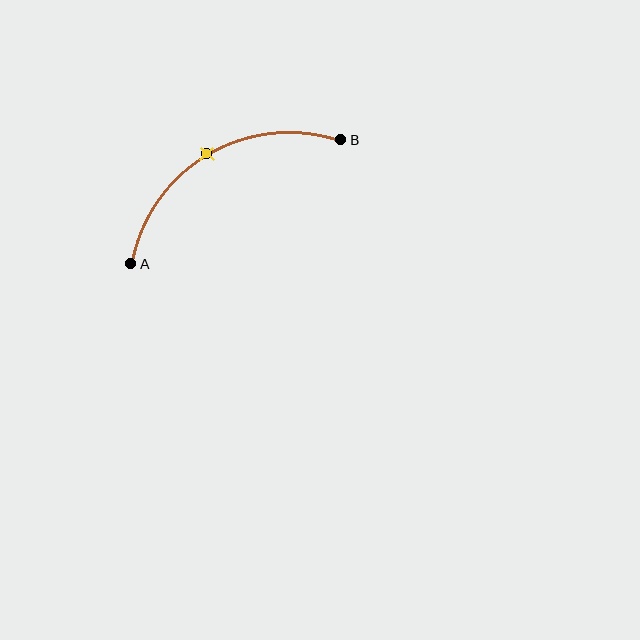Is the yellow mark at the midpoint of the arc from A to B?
Yes. The yellow mark lies on the arc at equal arc-length from both A and B — it is the arc midpoint.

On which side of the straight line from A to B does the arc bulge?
The arc bulges above the straight line connecting A and B.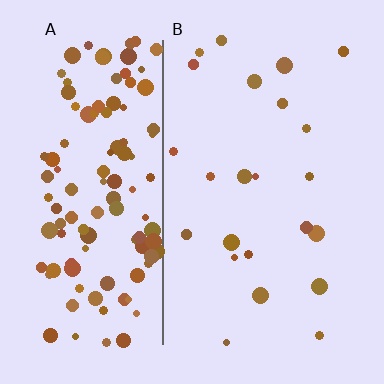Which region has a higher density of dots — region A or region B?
A (the left).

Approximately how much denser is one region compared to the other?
Approximately 5.3× — region A over region B.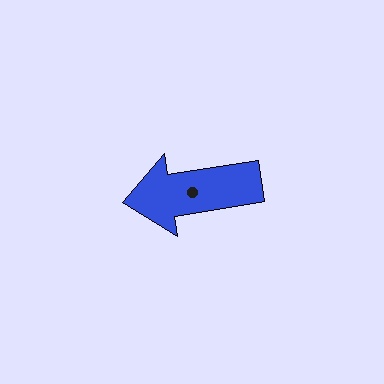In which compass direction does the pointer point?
West.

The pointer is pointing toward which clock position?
Roughly 9 o'clock.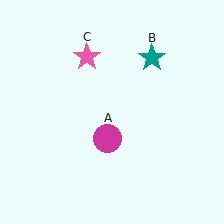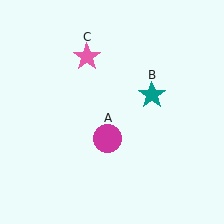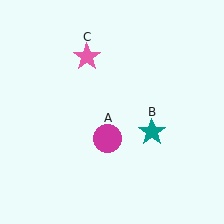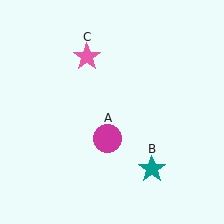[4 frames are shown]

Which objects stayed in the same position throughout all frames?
Magenta circle (object A) and pink star (object C) remained stationary.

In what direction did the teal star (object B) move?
The teal star (object B) moved down.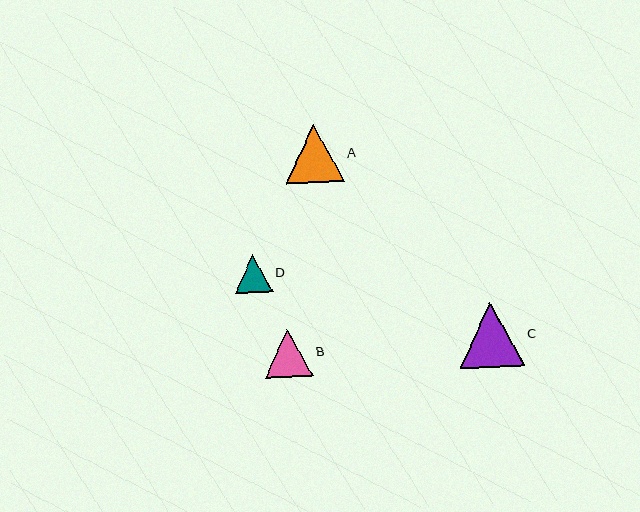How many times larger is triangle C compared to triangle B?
Triangle C is approximately 1.3 times the size of triangle B.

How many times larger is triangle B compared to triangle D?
Triangle B is approximately 1.3 times the size of triangle D.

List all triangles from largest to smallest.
From largest to smallest: C, A, B, D.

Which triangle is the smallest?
Triangle D is the smallest with a size of approximately 38 pixels.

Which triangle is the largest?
Triangle C is the largest with a size of approximately 65 pixels.